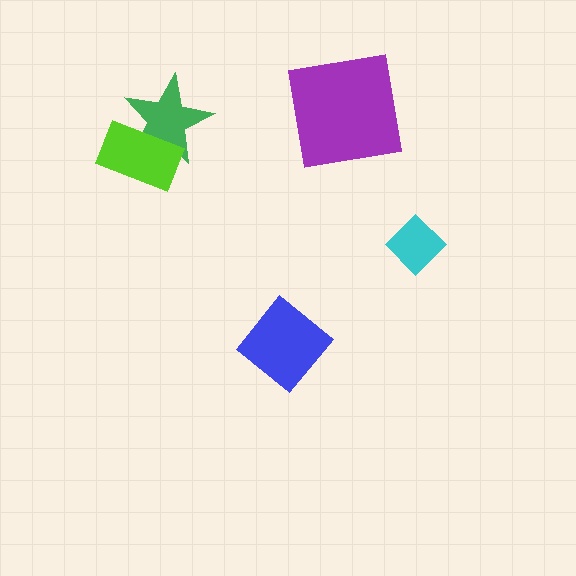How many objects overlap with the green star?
1 object overlaps with the green star.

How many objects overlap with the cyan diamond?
0 objects overlap with the cyan diamond.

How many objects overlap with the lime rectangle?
1 object overlaps with the lime rectangle.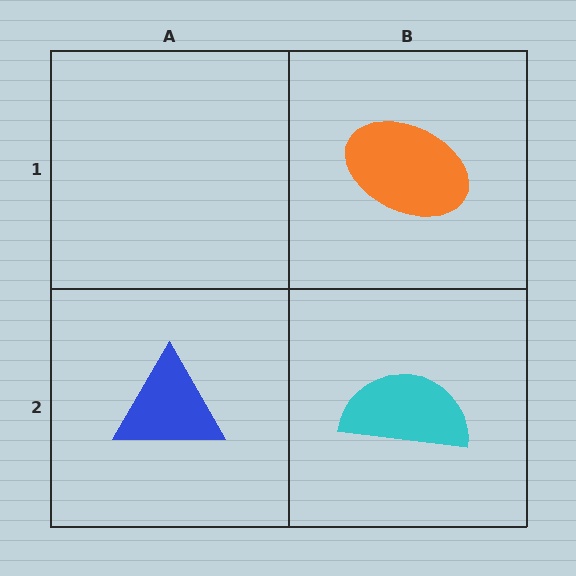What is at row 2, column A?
A blue triangle.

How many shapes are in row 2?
2 shapes.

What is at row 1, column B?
An orange ellipse.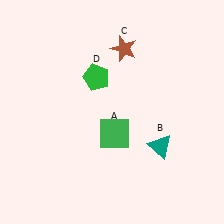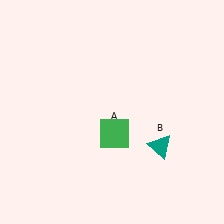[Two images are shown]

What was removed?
The brown star (C), the green pentagon (D) were removed in Image 2.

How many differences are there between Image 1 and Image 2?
There are 2 differences between the two images.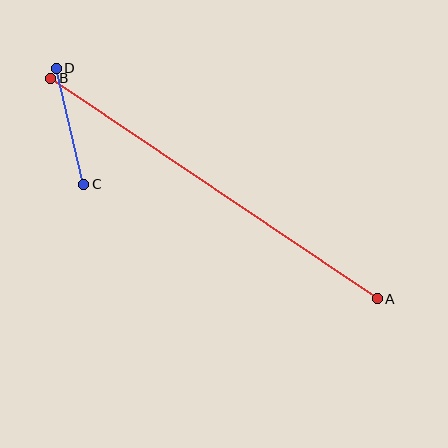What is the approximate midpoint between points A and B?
The midpoint is at approximately (214, 188) pixels.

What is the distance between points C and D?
The distance is approximately 119 pixels.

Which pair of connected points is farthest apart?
Points A and B are farthest apart.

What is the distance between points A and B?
The distance is approximately 394 pixels.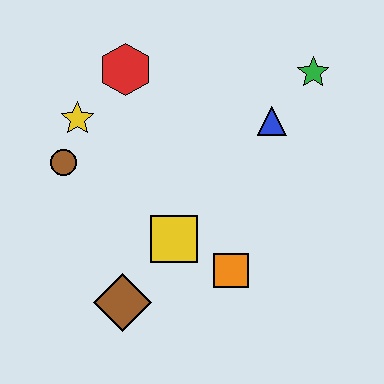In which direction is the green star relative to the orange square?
The green star is above the orange square.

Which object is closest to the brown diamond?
The yellow square is closest to the brown diamond.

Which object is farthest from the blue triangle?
The brown diamond is farthest from the blue triangle.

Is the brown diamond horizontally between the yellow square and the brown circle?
Yes